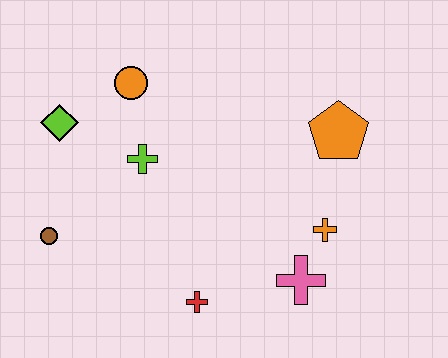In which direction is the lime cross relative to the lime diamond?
The lime cross is to the right of the lime diamond.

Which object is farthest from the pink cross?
The lime diamond is farthest from the pink cross.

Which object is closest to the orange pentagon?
The orange cross is closest to the orange pentagon.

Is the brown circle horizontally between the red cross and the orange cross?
No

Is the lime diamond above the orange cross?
Yes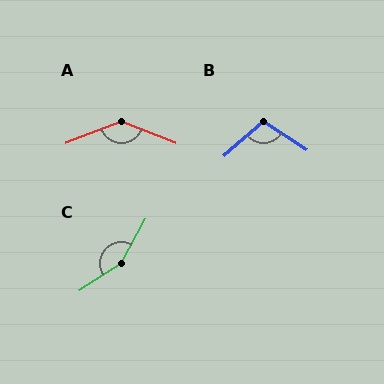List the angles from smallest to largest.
B (105°), A (137°), C (151°).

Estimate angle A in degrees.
Approximately 137 degrees.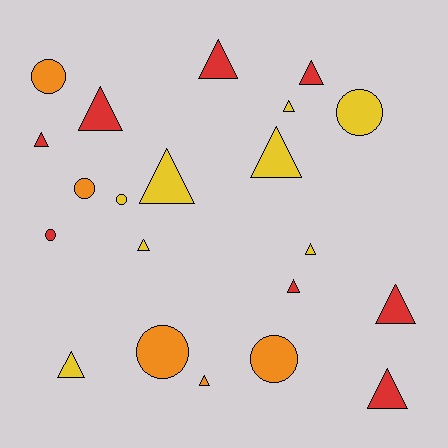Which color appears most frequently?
Red, with 8 objects.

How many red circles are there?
There is 1 red circle.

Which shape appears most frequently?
Triangle, with 14 objects.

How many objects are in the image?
There are 21 objects.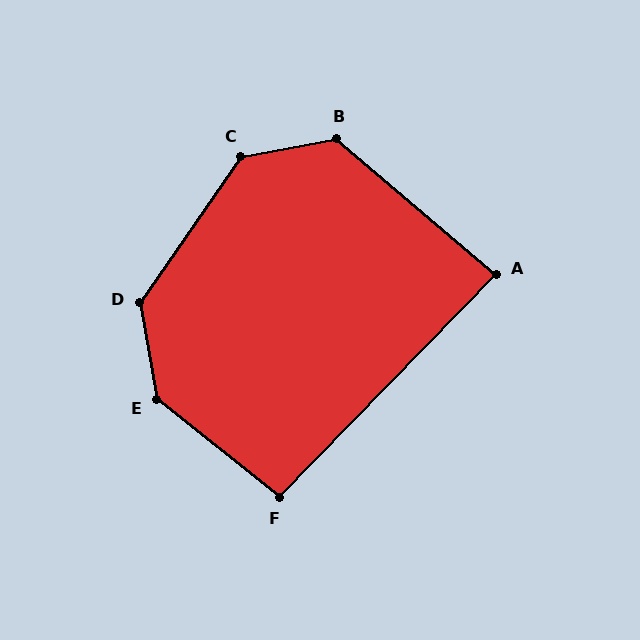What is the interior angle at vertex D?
Approximately 135 degrees (obtuse).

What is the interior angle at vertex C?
Approximately 135 degrees (obtuse).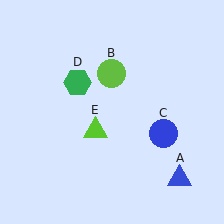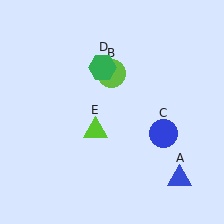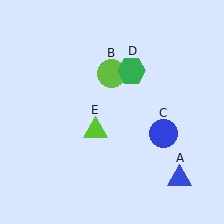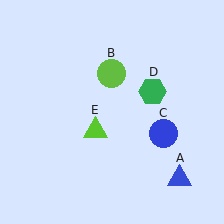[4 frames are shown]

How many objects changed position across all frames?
1 object changed position: green hexagon (object D).